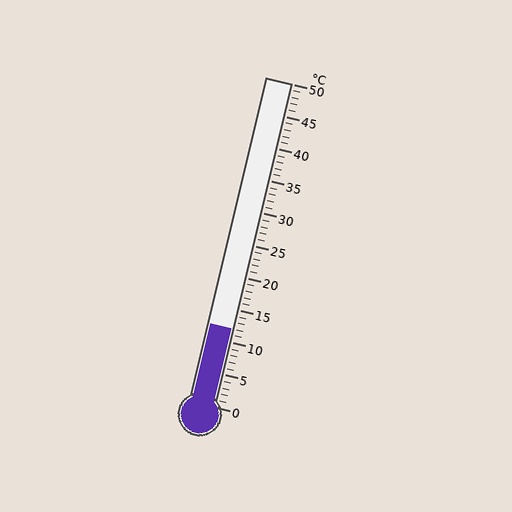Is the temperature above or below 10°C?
The temperature is above 10°C.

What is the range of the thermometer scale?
The thermometer scale ranges from 0°C to 50°C.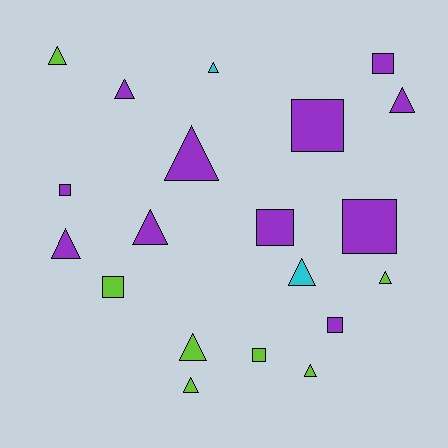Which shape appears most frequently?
Triangle, with 12 objects.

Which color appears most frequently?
Purple, with 11 objects.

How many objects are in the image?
There are 20 objects.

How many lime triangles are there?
There are 5 lime triangles.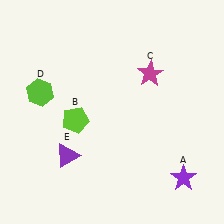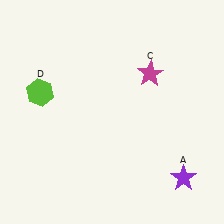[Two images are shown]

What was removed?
The lime pentagon (B), the purple triangle (E) were removed in Image 2.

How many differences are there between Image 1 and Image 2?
There are 2 differences between the two images.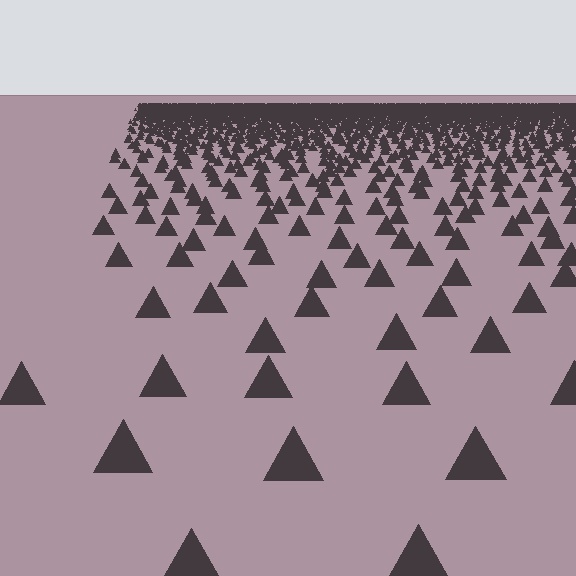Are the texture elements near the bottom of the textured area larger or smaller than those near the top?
Larger. Near the bottom, elements are closer to the viewer and appear at a bigger on-screen size.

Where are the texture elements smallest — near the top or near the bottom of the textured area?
Near the top.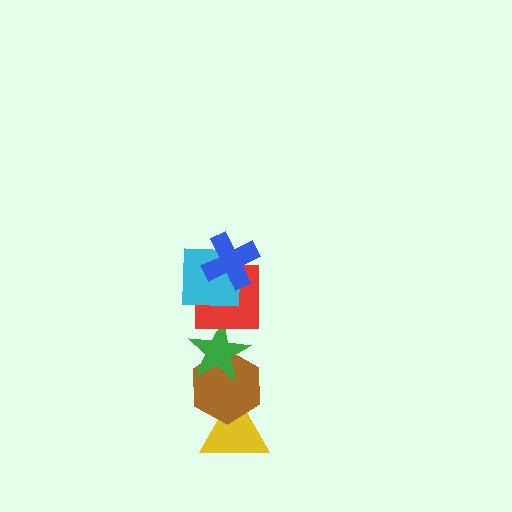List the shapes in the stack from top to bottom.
From top to bottom: the blue cross, the cyan square, the red square, the green star, the brown hexagon, the yellow triangle.